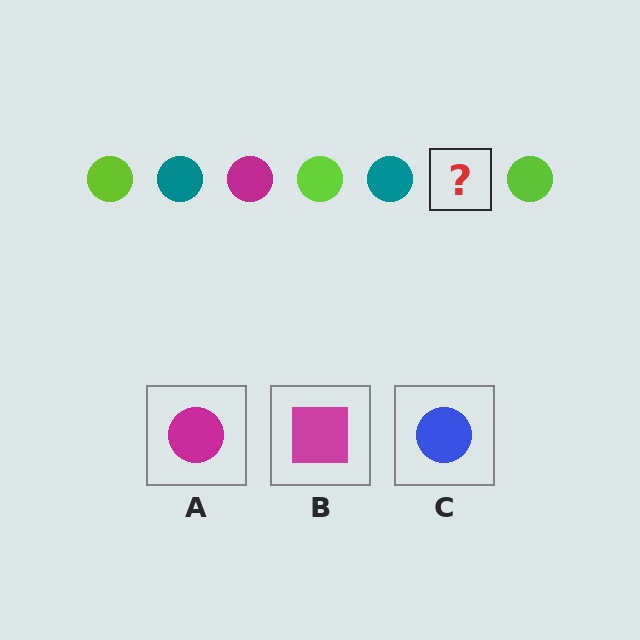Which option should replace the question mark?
Option A.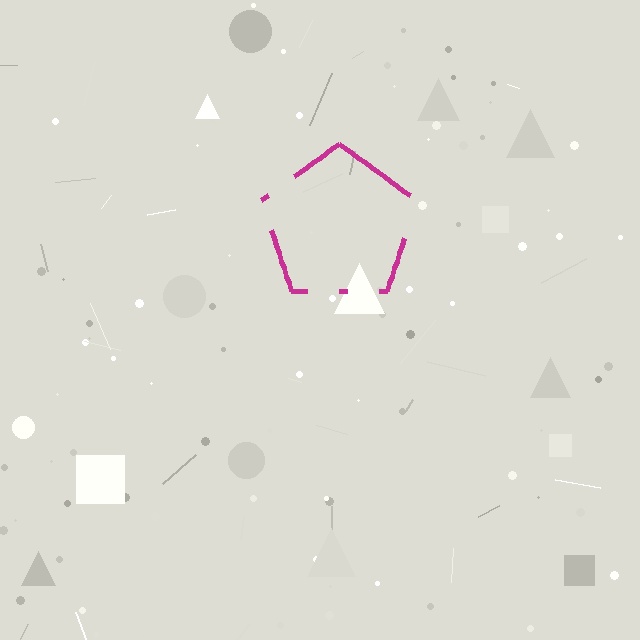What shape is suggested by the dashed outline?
The dashed outline suggests a pentagon.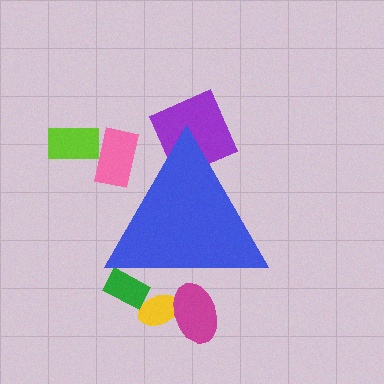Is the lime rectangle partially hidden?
No, the lime rectangle is fully visible.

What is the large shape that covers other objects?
A blue triangle.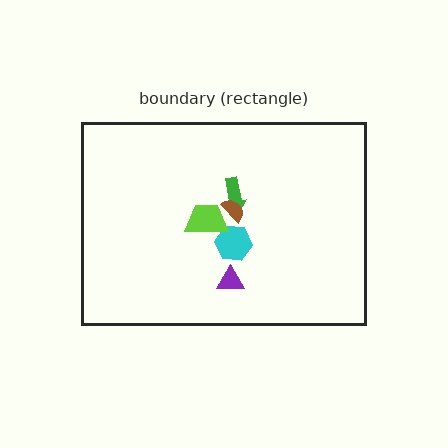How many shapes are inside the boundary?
5 inside, 0 outside.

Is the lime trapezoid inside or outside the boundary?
Inside.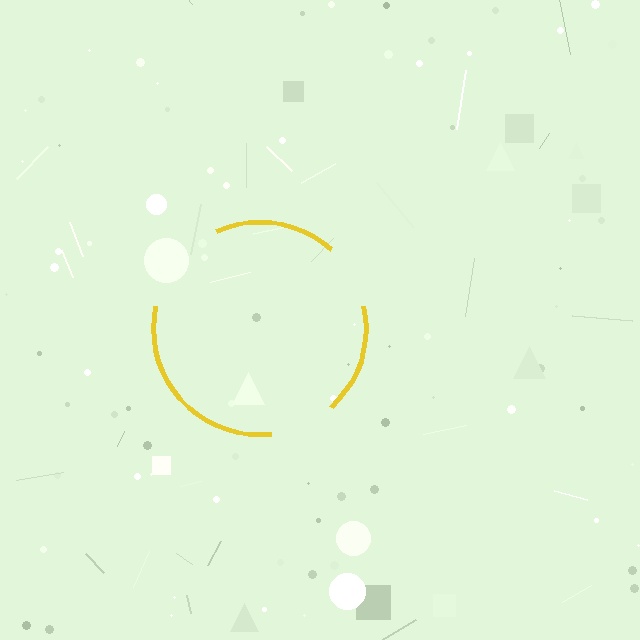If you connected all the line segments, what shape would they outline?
They would outline a circle.